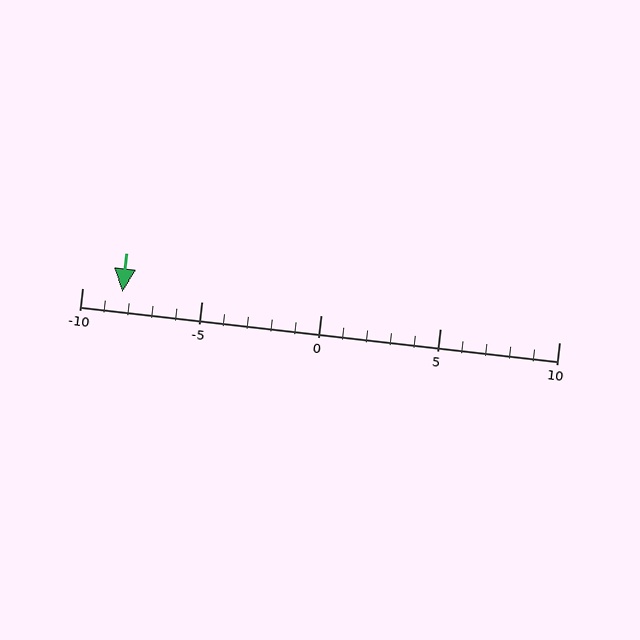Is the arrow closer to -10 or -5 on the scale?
The arrow is closer to -10.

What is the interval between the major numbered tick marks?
The major tick marks are spaced 5 units apart.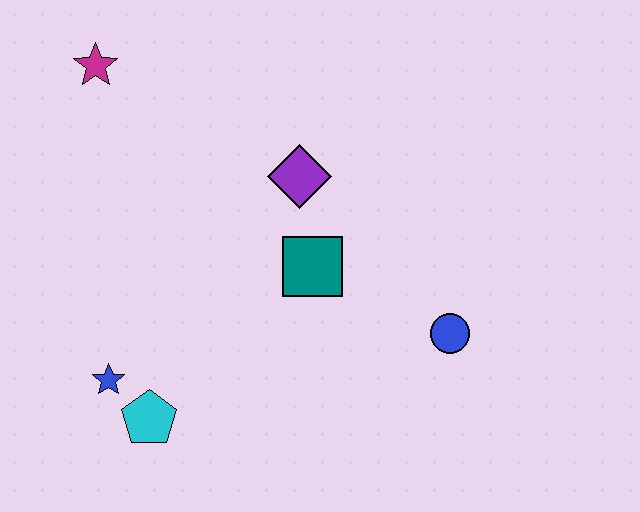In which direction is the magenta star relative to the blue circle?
The magenta star is to the left of the blue circle.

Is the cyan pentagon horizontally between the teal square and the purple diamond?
No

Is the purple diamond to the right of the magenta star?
Yes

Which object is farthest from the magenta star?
The blue circle is farthest from the magenta star.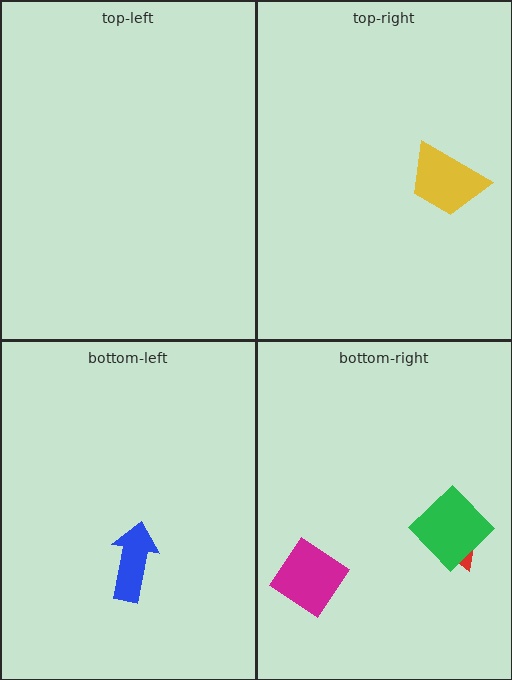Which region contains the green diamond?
The bottom-right region.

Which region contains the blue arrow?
The bottom-left region.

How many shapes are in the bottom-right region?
3.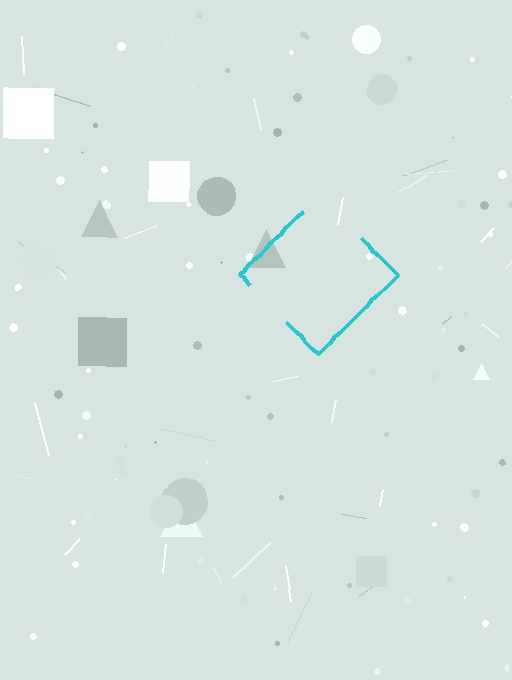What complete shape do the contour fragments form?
The contour fragments form a diamond.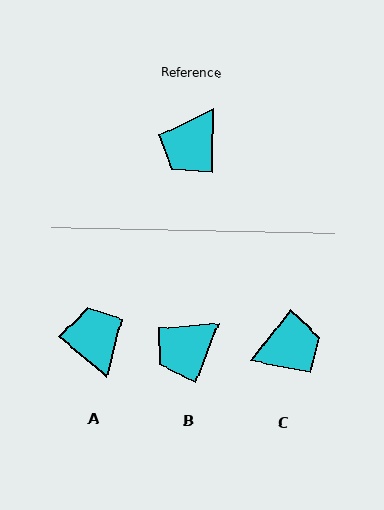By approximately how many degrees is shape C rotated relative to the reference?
Approximately 143 degrees counter-clockwise.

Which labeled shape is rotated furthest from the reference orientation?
C, about 143 degrees away.